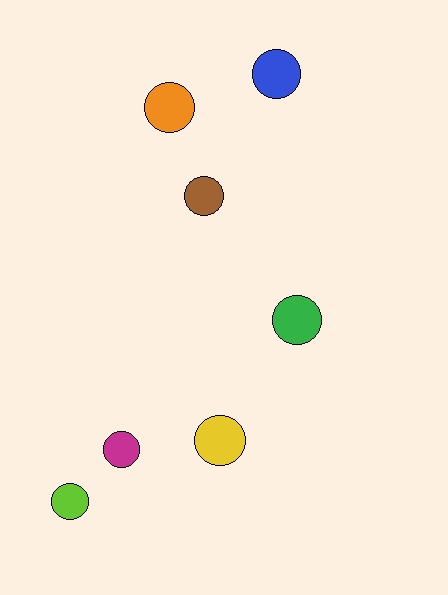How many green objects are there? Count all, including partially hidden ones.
There is 1 green object.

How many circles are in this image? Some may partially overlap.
There are 7 circles.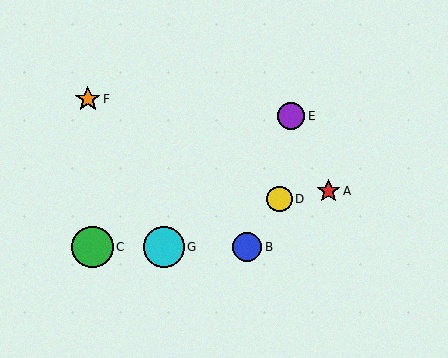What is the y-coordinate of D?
Object D is at y≈199.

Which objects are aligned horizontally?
Objects B, C, G are aligned horizontally.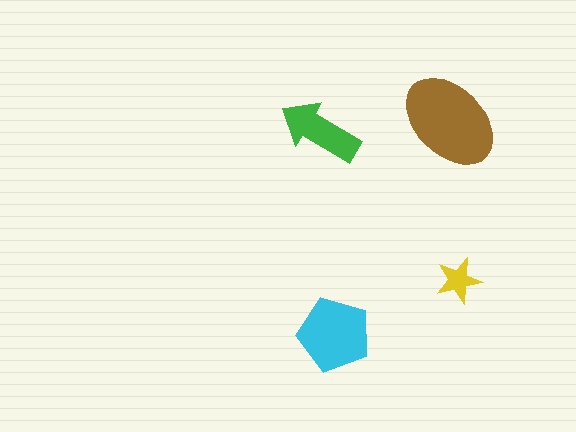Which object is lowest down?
The cyan pentagon is bottommost.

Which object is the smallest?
The yellow star.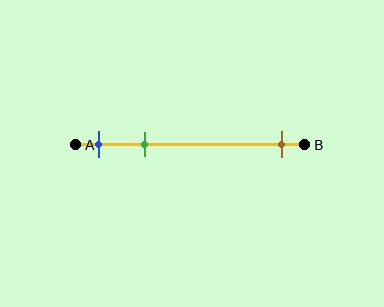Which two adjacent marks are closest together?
The blue and green marks are the closest adjacent pair.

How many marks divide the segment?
There are 3 marks dividing the segment.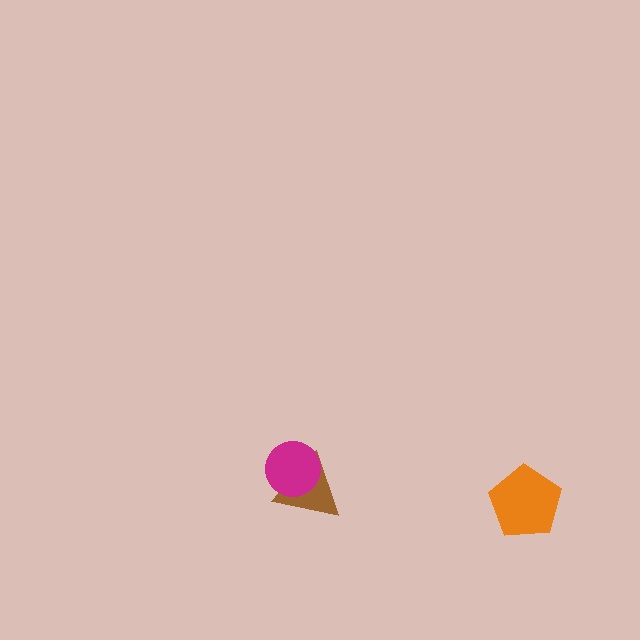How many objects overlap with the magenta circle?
1 object overlaps with the magenta circle.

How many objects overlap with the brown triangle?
1 object overlaps with the brown triangle.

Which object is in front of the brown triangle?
The magenta circle is in front of the brown triangle.